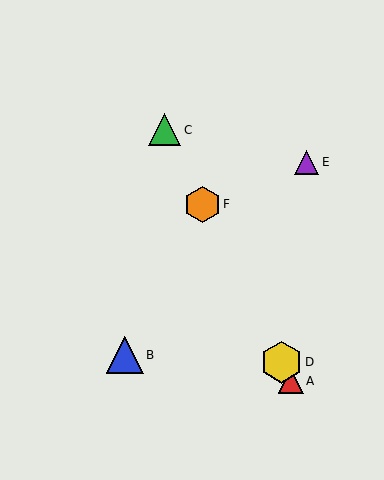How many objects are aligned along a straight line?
4 objects (A, C, D, F) are aligned along a straight line.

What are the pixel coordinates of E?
Object E is at (307, 162).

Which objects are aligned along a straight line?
Objects A, C, D, F are aligned along a straight line.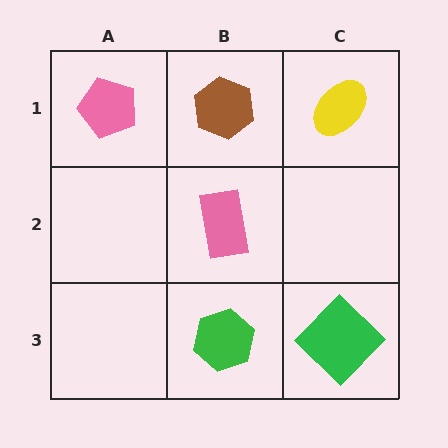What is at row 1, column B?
A brown hexagon.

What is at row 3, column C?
A green diamond.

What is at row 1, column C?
A yellow ellipse.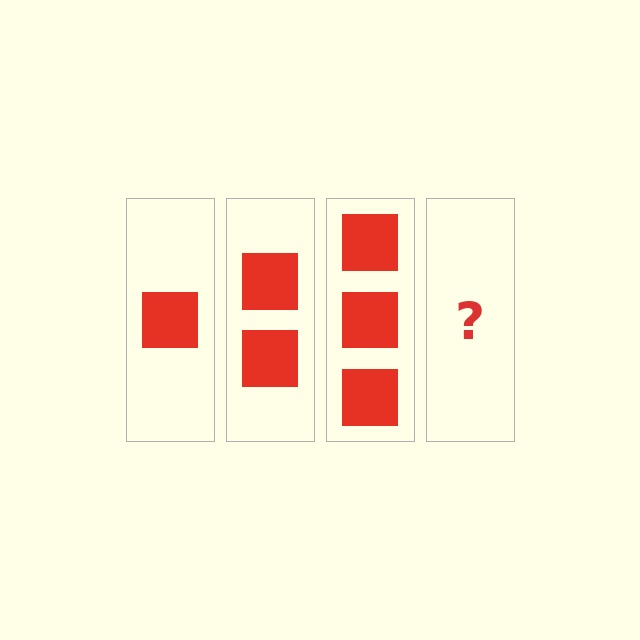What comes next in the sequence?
The next element should be 4 squares.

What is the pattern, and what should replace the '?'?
The pattern is that each step adds one more square. The '?' should be 4 squares.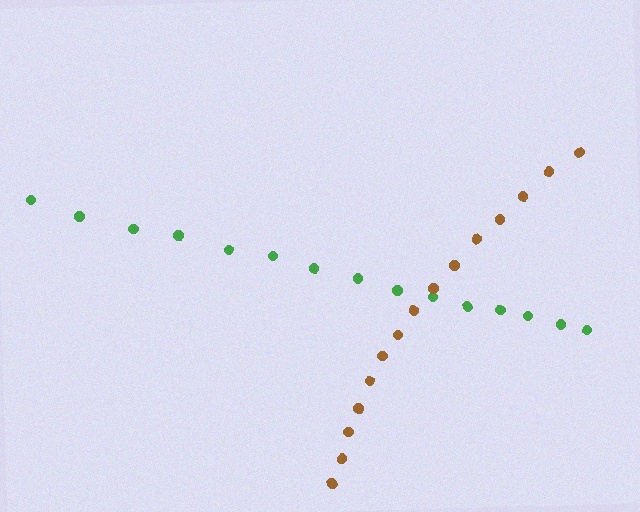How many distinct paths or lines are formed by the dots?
There are 2 distinct paths.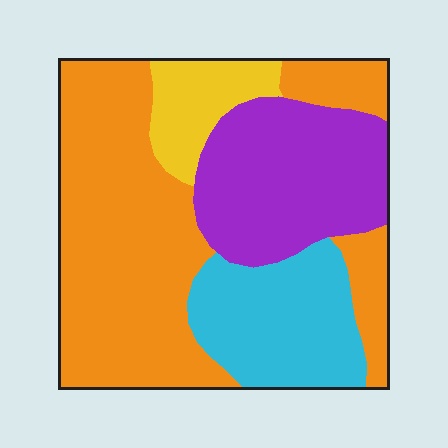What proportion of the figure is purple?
Purple covers about 25% of the figure.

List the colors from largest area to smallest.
From largest to smallest: orange, purple, cyan, yellow.